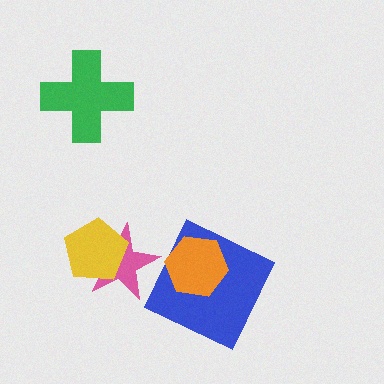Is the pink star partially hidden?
Yes, it is partially covered by another shape.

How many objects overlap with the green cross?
0 objects overlap with the green cross.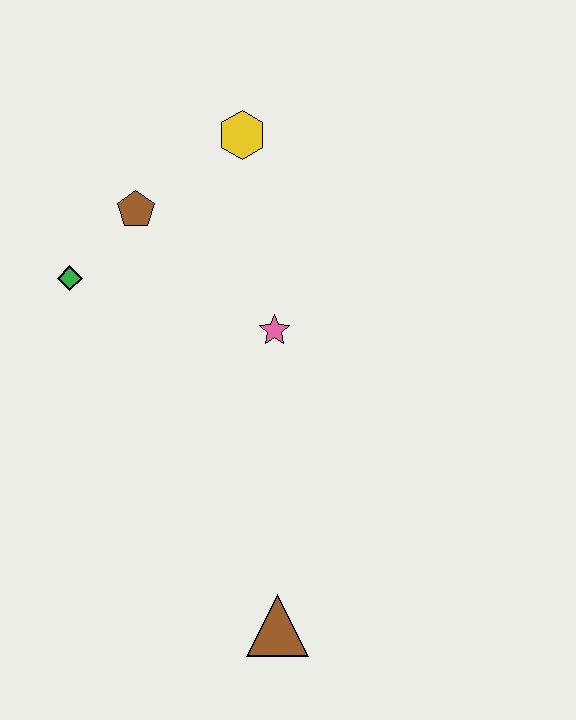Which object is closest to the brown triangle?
The pink star is closest to the brown triangle.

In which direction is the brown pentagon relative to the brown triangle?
The brown pentagon is above the brown triangle.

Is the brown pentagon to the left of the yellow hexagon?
Yes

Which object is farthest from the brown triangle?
The yellow hexagon is farthest from the brown triangle.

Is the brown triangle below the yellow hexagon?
Yes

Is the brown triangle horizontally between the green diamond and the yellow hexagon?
No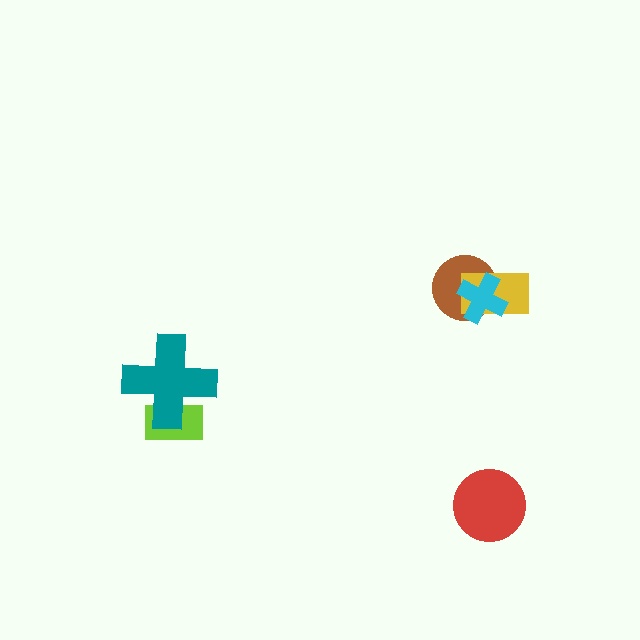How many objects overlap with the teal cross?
1 object overlaps with the teal cross.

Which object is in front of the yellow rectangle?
The cyan cross is in front of the yellow rectangle.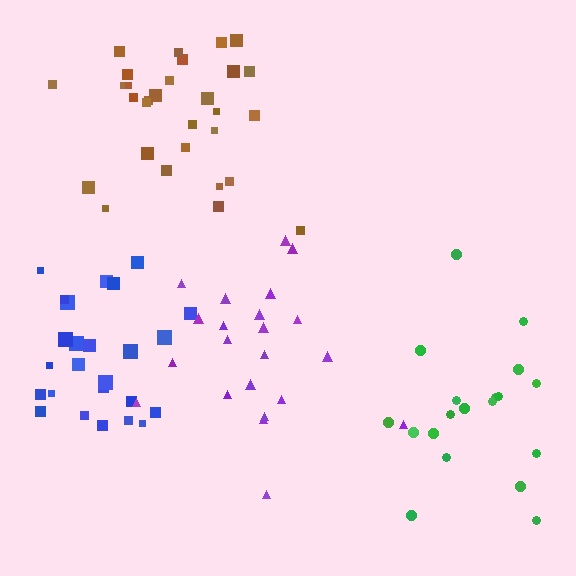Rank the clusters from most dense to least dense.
brown, purple, blue, green.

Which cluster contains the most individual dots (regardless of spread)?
Brown (30).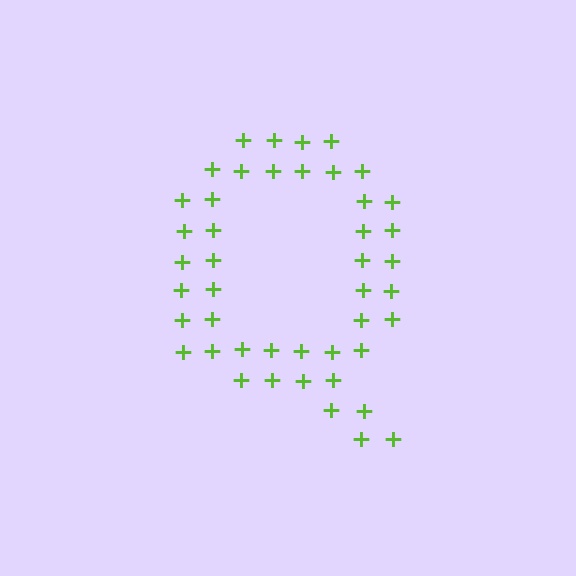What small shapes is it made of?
It is made of small plus signs.